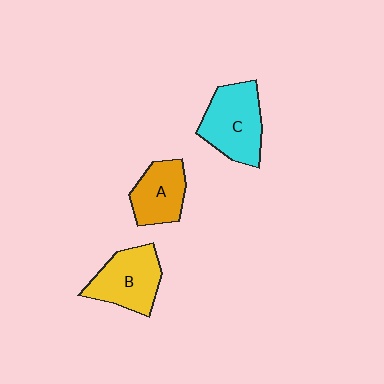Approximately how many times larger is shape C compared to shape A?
Approximately 1.4 times.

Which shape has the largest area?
Shape C (cyan).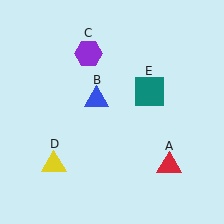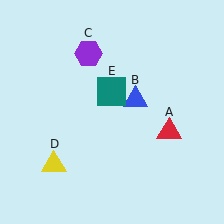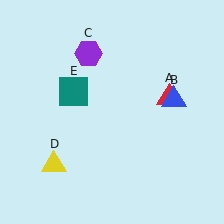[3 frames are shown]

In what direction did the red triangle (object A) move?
The red triangle (object A) moved up.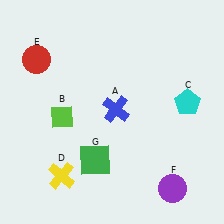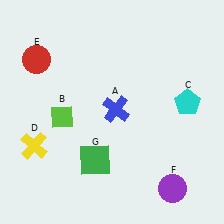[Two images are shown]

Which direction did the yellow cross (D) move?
The yellow cross (D) moved up.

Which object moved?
The yellow cross (D) moved up.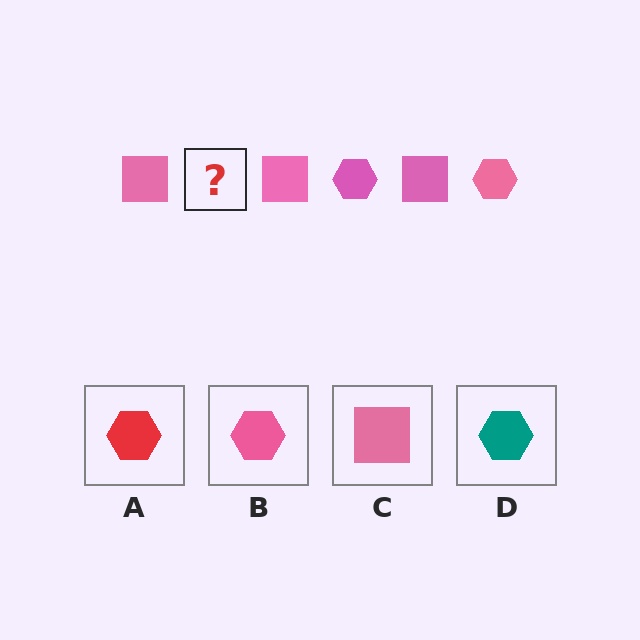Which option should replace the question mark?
Option B.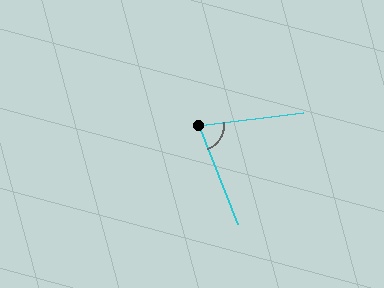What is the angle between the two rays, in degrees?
Approximately 75 degrees.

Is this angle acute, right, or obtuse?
It is acute.